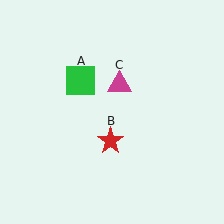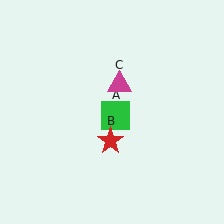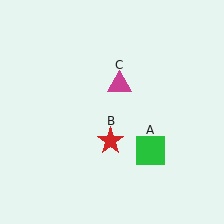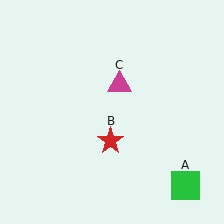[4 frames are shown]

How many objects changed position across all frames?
1 object changed position: green square (object A).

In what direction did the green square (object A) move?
The green square (object A) moved down and to the right.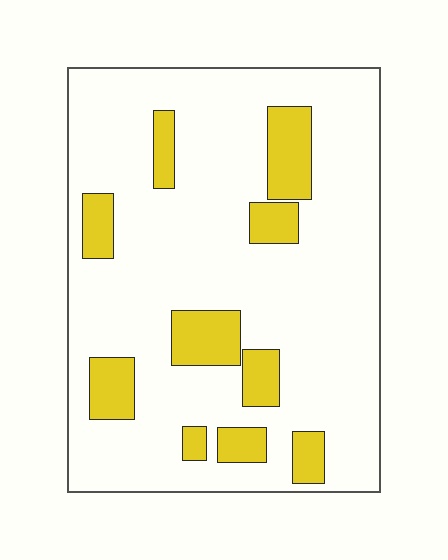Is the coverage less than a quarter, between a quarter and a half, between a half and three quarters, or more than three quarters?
Less than a quarter.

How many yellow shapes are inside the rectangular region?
10.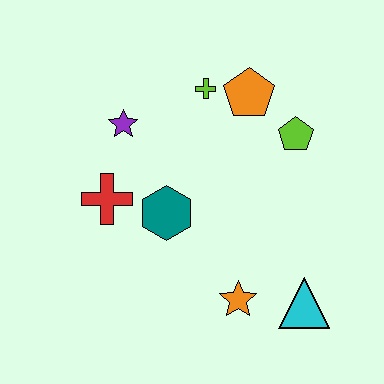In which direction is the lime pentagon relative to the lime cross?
The lime pentagon is to the right of the lime cross.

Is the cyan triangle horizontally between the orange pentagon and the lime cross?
No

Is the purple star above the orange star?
Yes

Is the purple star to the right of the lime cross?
No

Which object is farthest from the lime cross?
The cyan triangle is farthest from the lime cross.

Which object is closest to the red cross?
The teal hexagon is closest to the red cross.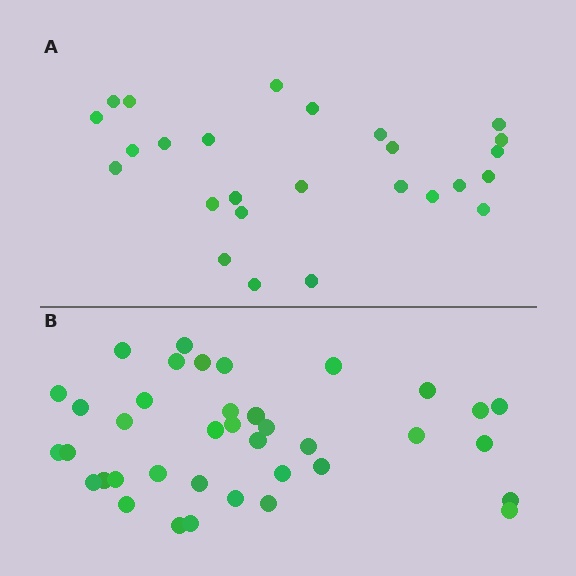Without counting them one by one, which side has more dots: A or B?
Region B (the bottom region) has more dots.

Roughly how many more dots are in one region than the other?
Region B has roughly 12 or so more dots than region A.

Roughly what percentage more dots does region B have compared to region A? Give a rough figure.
About 45% more.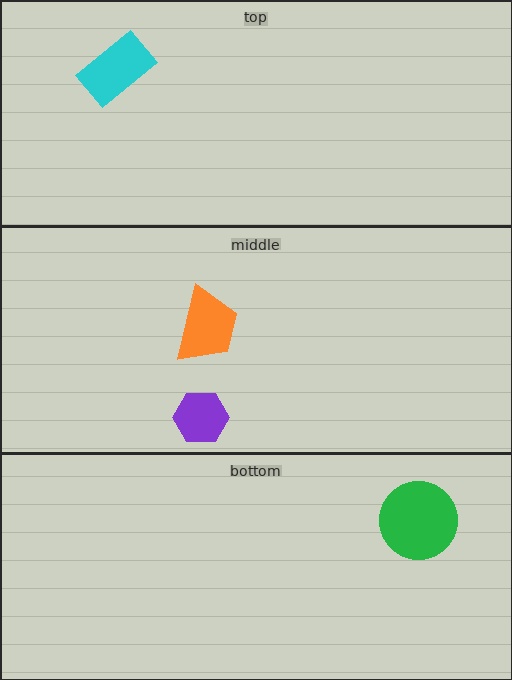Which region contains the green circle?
The bottom region.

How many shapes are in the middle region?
2.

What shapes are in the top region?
The cyan rectangle.